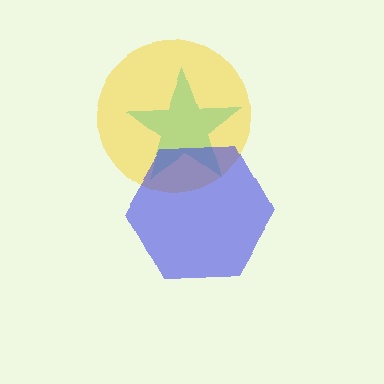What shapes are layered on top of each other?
The layered shapes are: a cyan star, a yellow circle, a blue hexagon.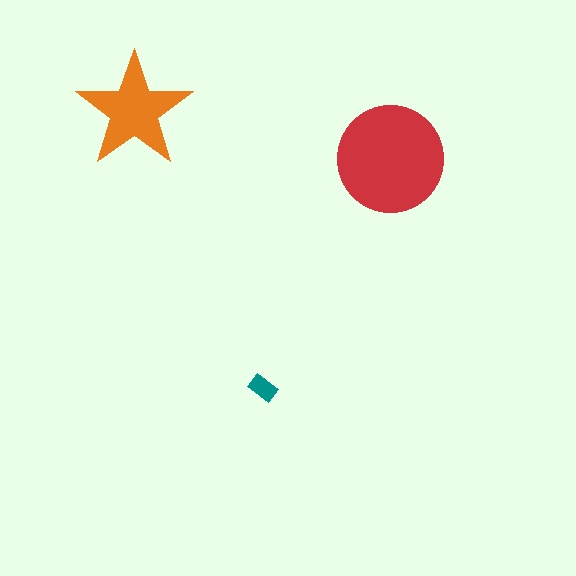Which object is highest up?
The orange star is topmost.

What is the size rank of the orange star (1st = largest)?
2nd.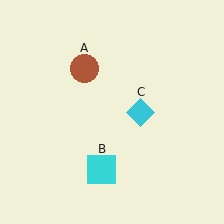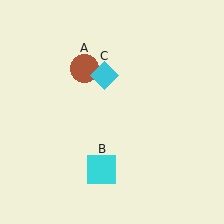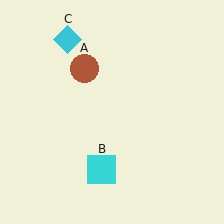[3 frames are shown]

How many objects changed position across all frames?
1 object changed position: cyan diamond (object C).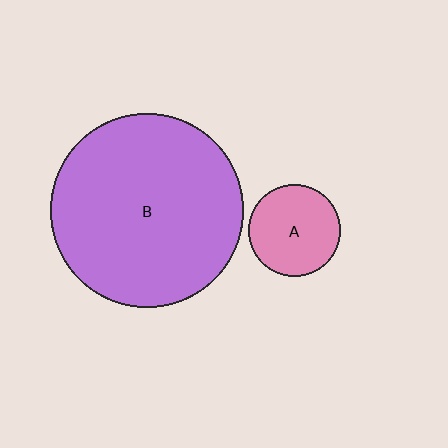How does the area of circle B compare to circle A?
Approximately 4.4 times.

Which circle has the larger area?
Circle B (purple).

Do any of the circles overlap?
No, none of the circles overlap.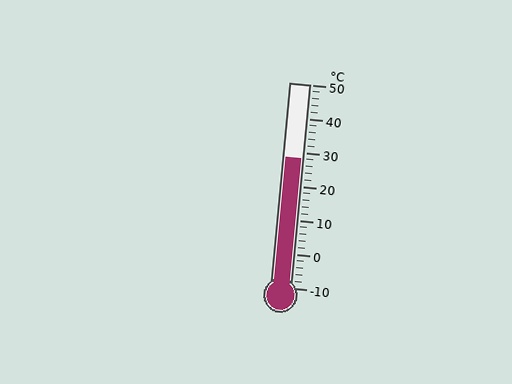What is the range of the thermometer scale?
The thermometer scale ranges from -10°C to 50°C.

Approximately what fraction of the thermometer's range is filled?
The thermometer is filled to approximately 65% of its range.